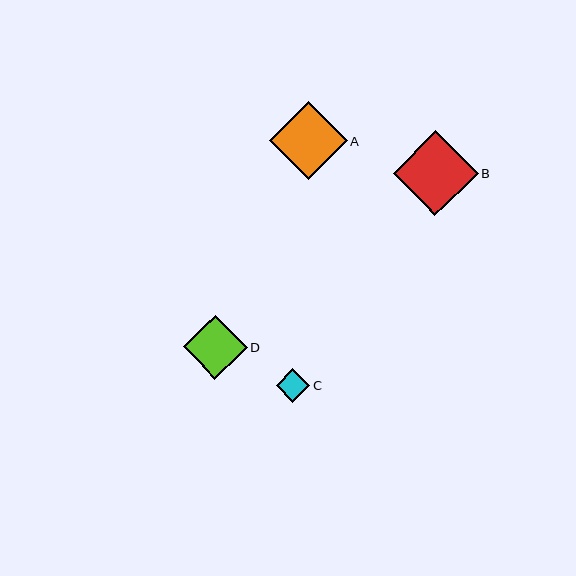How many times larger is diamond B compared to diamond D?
Diamond B is approximately 1.3 times the size of diamond D.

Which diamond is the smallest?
Diamond C is the smallest with a size of approximately 34 pixels.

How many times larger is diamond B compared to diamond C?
Diamond B is approximately 2.5 times the size of diamond C.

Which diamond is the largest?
Diamond B is the largest with a size of approximately 85 pixels.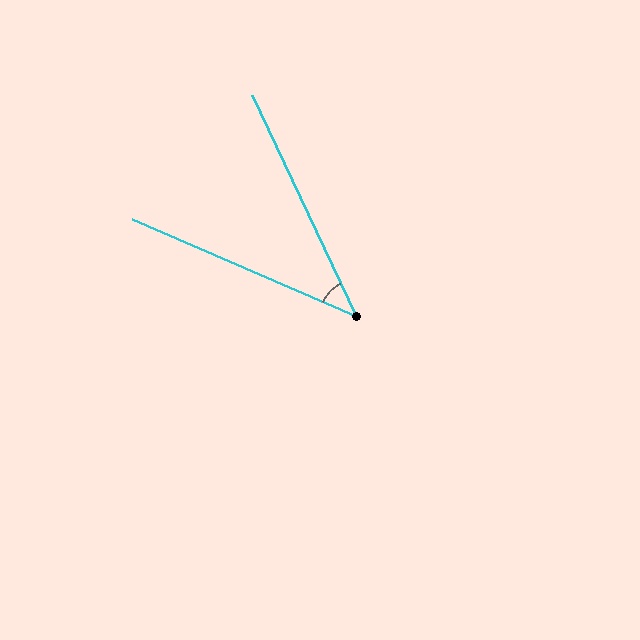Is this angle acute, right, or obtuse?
It is acute.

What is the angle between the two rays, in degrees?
Approximately 41 degrees.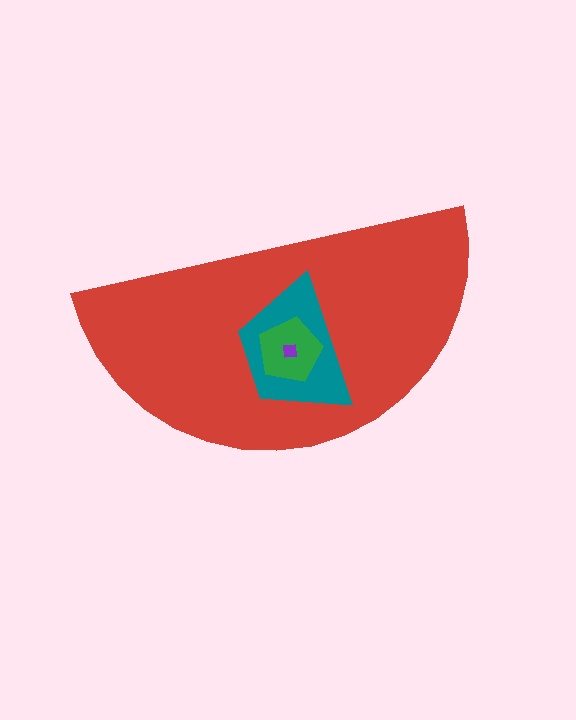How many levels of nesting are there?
4.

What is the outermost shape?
The red semicircle.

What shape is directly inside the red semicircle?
The teal trapezoid.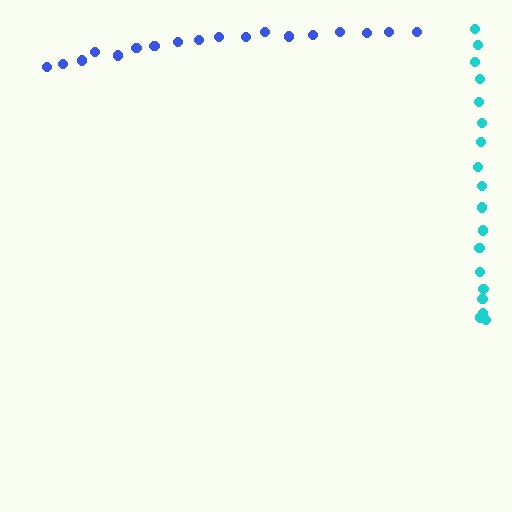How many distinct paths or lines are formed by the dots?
There are 2 distinct paths.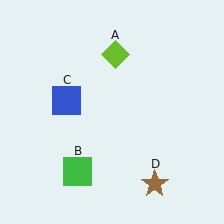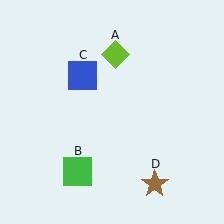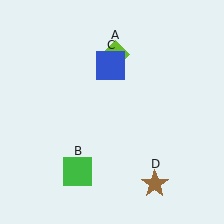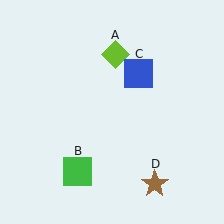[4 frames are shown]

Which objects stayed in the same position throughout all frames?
Lime diamond (object A) and green square (object B) and brown star (object D) remained stationary.